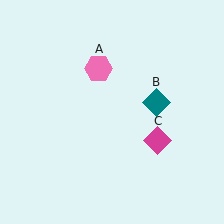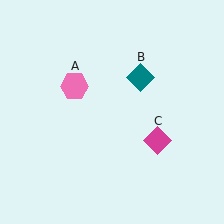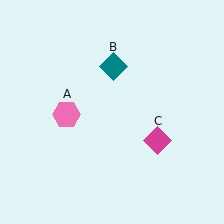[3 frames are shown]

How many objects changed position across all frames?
2 objects changed position: pink hexagon (object A), teal diamond (object B).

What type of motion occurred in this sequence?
The pink hexagon (object A), teal diamond (object B) rotated counterclockwise around the center of the scene.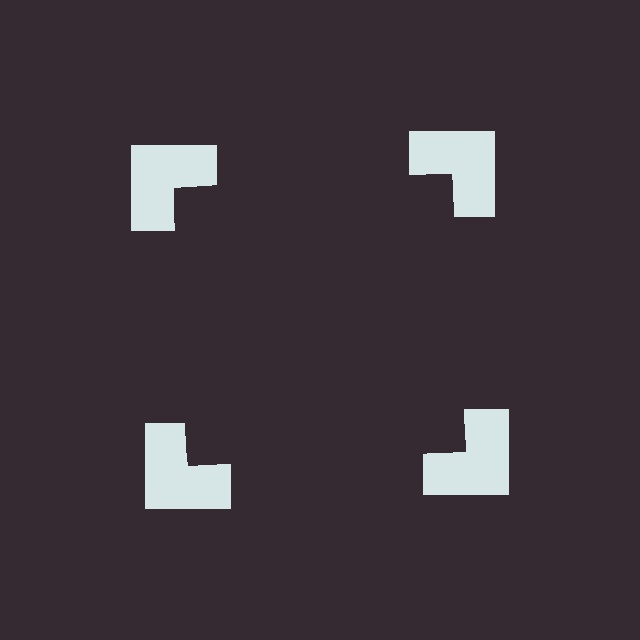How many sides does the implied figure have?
4 sides.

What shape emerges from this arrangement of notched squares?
An illusory square — its edges are inferred from the aligned wedge cuts in the notched squares, not physically drawn.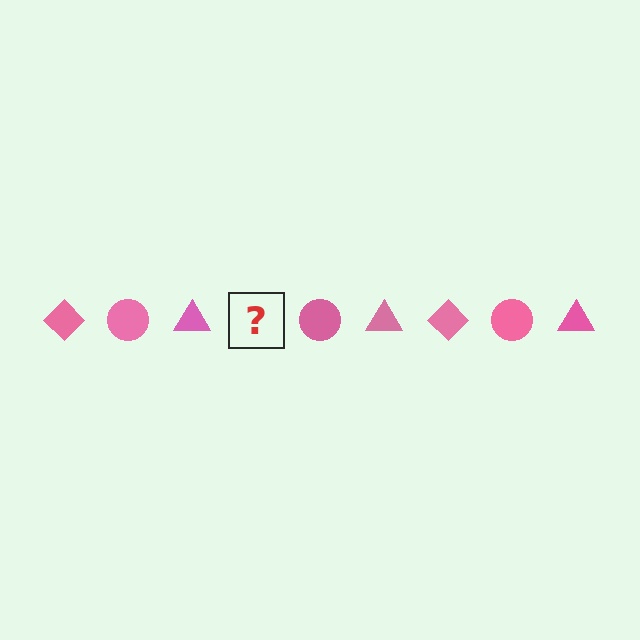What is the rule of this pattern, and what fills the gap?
The rule is that the pattern cycles through diamond, circle, triangle shapes in pink. The gap should be filled with a pink diamond.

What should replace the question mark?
The question mark should be replaced with a pink diamond.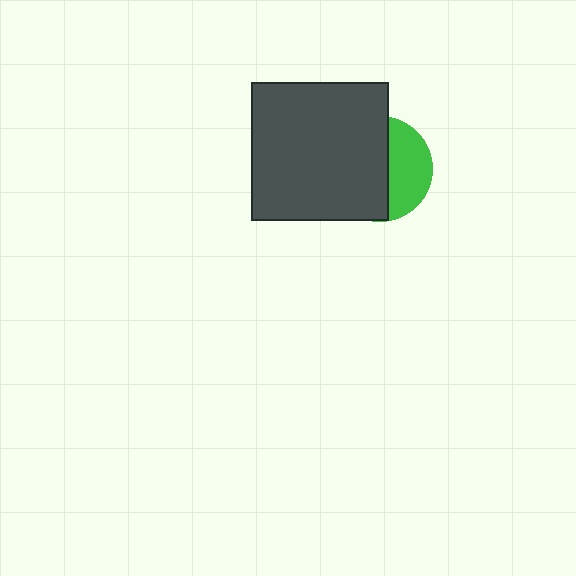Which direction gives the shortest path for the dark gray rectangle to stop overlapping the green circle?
Moving left gives the shortest separation.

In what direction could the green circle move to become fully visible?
The green circle could move right. That would shift it out from behind the dark gray rectangle entirely.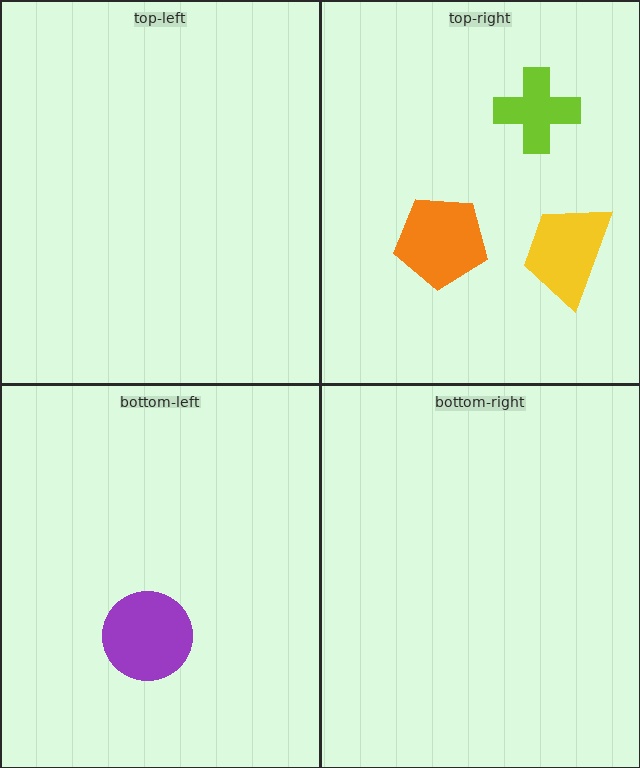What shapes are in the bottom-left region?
The purple circle.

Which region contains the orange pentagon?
The top-right region.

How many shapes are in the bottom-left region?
1.